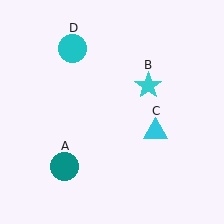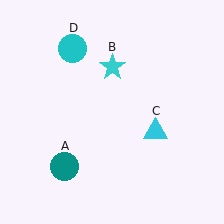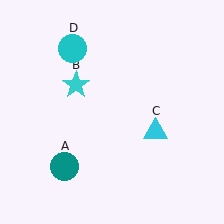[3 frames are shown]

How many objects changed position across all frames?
1 object changed position: cyan star (object B).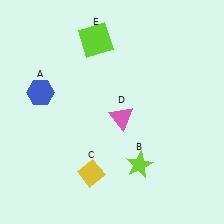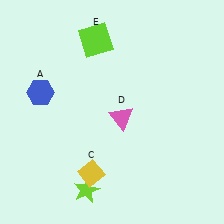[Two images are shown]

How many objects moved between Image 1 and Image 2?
1 object moved between the two images.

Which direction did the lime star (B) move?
The lime star (B) moved left.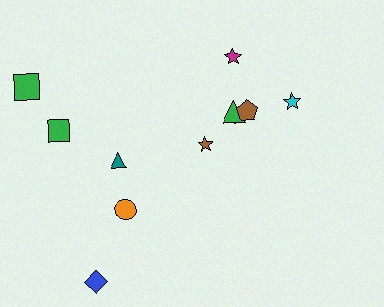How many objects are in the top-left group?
There are 3 objects.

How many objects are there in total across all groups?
There are 11 objects.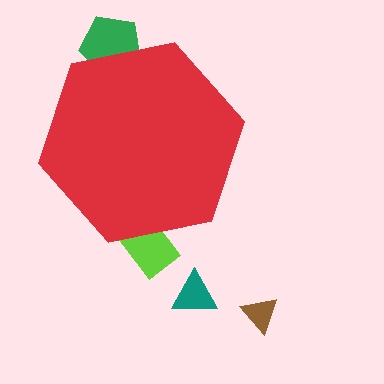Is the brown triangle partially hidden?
No, the brown triangle is fully visible.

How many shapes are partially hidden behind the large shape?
2 shapes are partially hidden.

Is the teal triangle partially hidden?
No, the teal triangle is fully visible.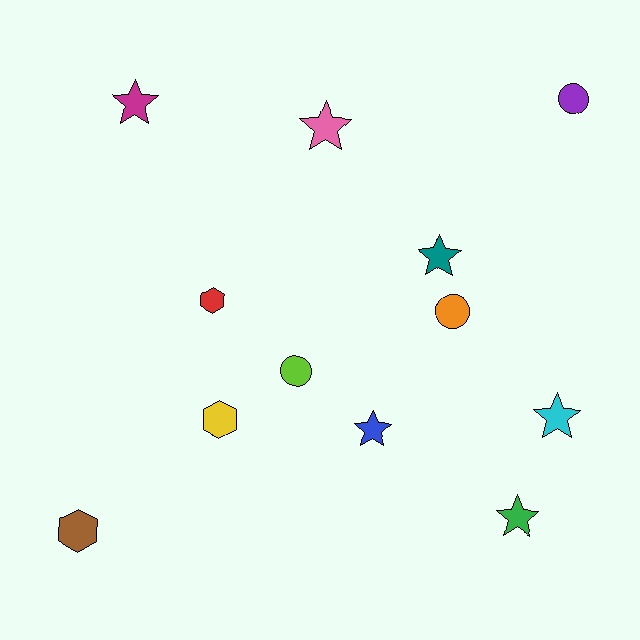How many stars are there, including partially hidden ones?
There are 6 stars.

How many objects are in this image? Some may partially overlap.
There are 12 objects.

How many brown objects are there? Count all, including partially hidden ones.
There is 1 brown object.